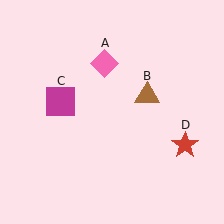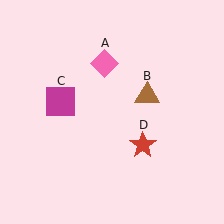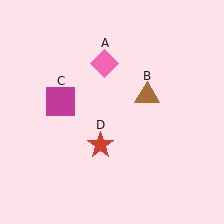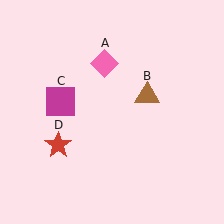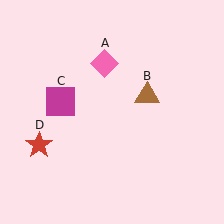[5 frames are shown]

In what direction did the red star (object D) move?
The red star (object D) moved left.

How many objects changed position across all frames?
1 object changed position: red star (object D).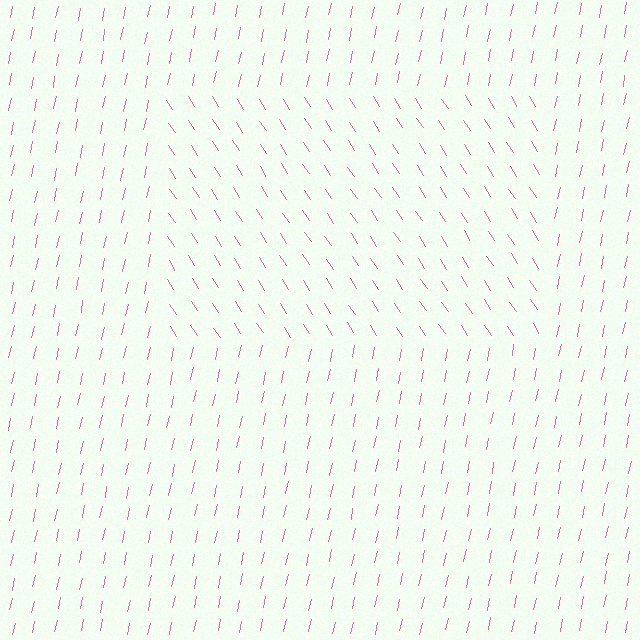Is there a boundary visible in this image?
Yes, there is a texture boundary formed by a change in line orientation.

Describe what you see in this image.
The image is filled with small pink line segments. A rectangle region in the image has lines oriented differently from the surrounding lines, creating a visible texture boundary.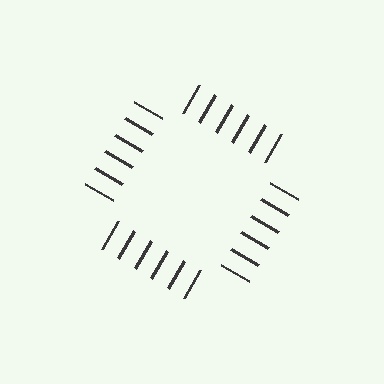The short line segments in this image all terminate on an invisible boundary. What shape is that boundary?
An illusory square — the line segments terminate on its edges but no continuous stroke is drawn.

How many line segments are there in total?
24 — 6 along each of the 4 edges.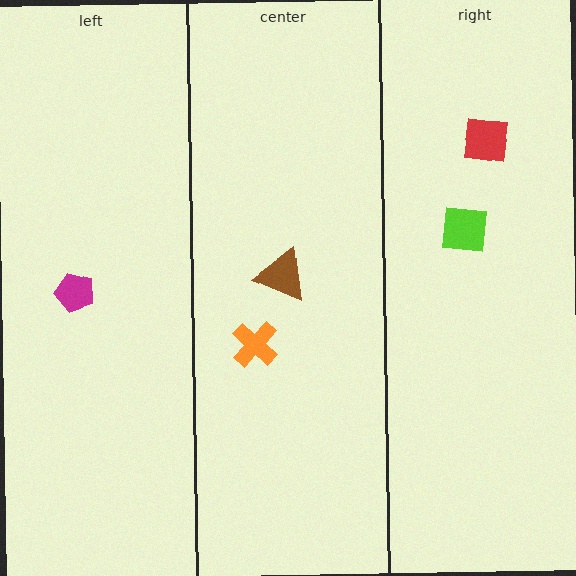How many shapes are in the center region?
2.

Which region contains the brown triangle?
The center region.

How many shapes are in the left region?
1.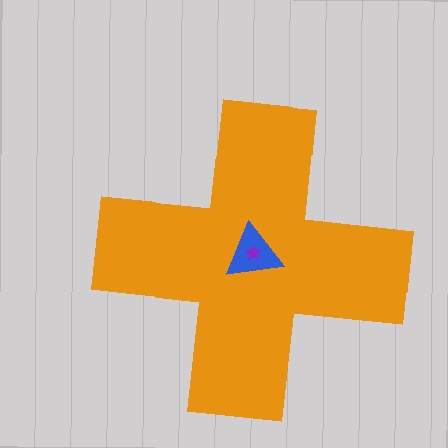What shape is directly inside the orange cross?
The blue triangle.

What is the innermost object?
The purple star.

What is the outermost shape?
The orange cross.